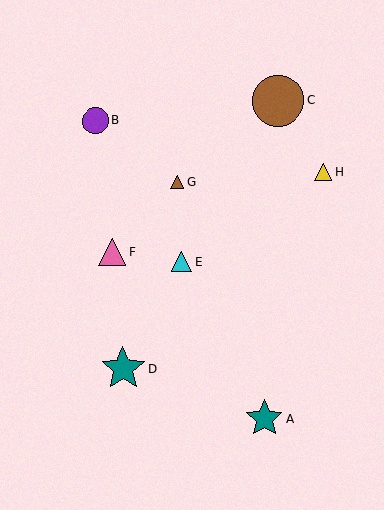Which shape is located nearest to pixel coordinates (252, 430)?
The teal star (labeled A) at (264, 418) is nearest to that location.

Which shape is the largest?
The brown circle (labeled C) is the largest.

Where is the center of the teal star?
The center of the teal star is at (123, 369).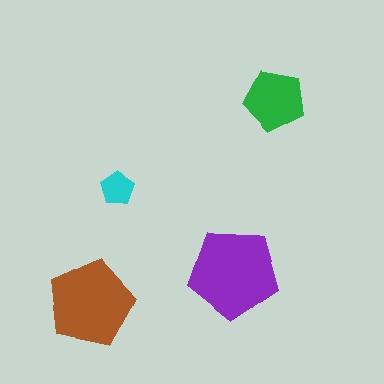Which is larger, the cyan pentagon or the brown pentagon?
The brown one.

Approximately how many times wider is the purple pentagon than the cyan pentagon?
About 2.5 times wider.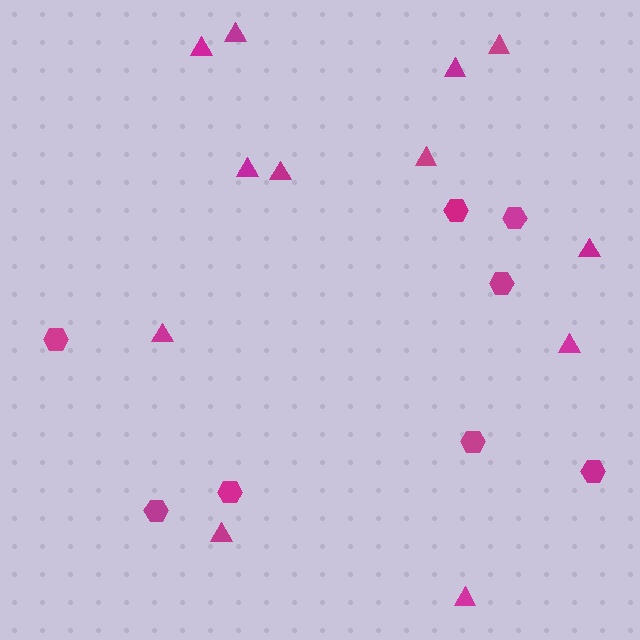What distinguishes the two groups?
There are 2 groups: one group of triangles (12) and one group of hexagons (8).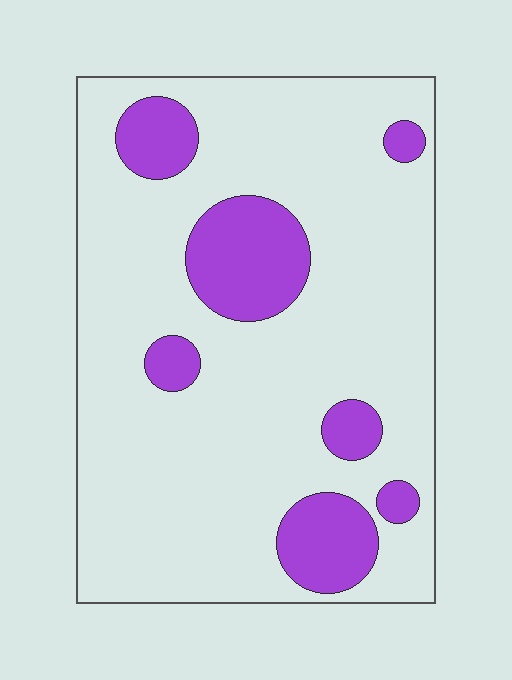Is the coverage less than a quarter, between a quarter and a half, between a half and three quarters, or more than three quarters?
Less than a quarter.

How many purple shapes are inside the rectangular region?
7.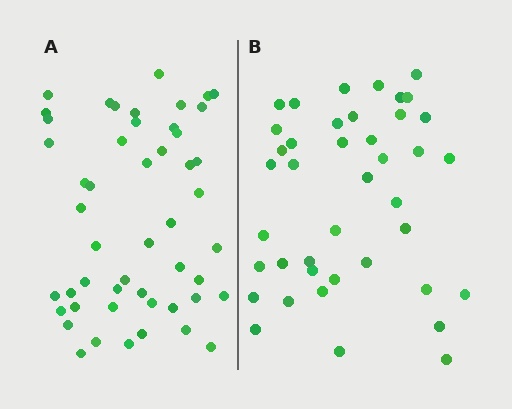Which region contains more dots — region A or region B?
Region A (the left region) has more dots.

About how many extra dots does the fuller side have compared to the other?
Region A has roughly 8 or so more dots than region B.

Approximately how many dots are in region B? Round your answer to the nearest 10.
About 40 dots. (The exact count is 41, which rounds to 40.)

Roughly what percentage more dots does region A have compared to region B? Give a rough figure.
About 20% more.